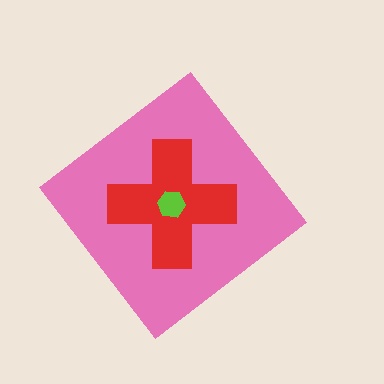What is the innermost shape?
The lime hexagon.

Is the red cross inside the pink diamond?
Yes.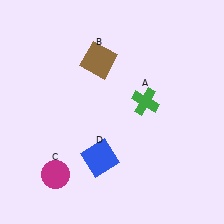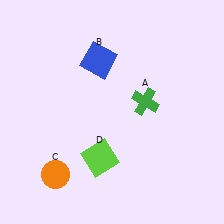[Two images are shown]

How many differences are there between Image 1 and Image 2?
There are 3 differences between the two images.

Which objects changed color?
B changed from brown to blue. C changed from magenta to orange. D changed from blue to lime.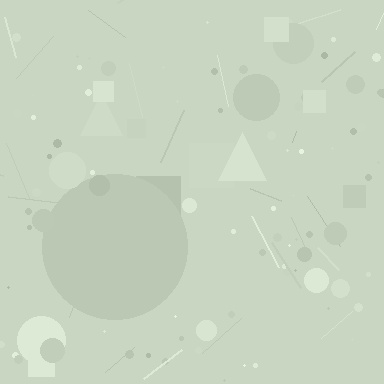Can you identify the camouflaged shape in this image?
The camouflaged shape is a circle.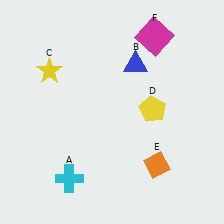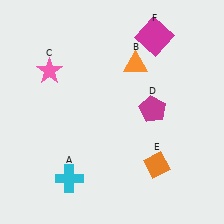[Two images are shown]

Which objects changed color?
B changed from blue to orange. C changed from yellow to pink. D changed from yellow to magenta.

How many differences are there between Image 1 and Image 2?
There are 3 differences between the two images.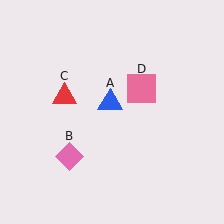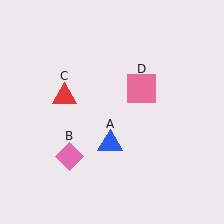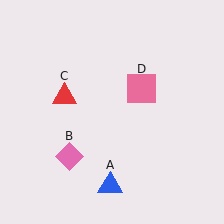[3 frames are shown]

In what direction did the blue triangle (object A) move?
The blue triangle (object A) moved down.